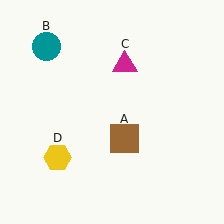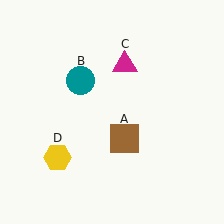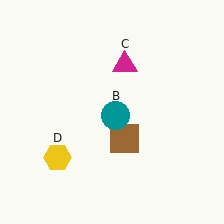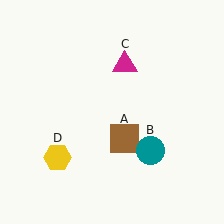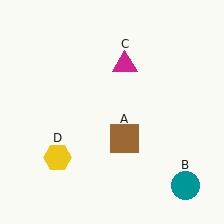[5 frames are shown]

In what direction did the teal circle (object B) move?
The teal circle (object B) moved down and to the right.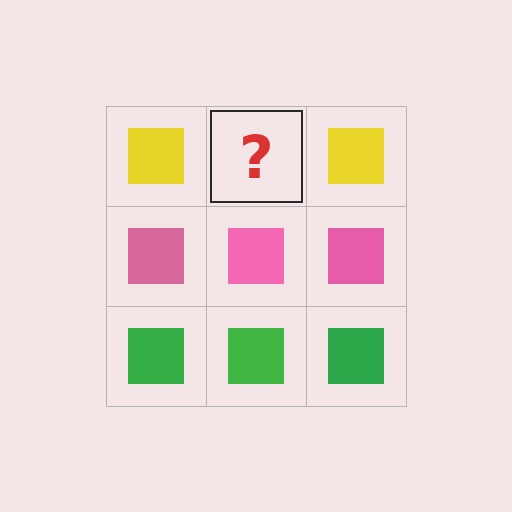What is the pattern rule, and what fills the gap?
The rule is that each row has a consistent color. The gap should be filled with a yellow square.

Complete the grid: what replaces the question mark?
The question mark should be replaced with a yellow square.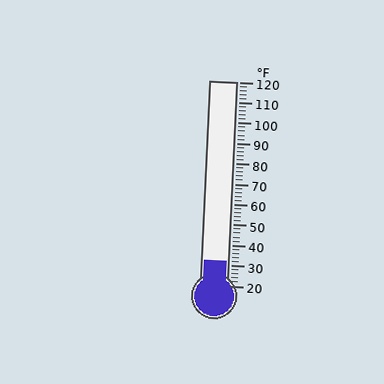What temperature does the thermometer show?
The thermometer shows approximately 32°F.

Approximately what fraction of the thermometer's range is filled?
The thermometer is filled to approximately 10% of its range.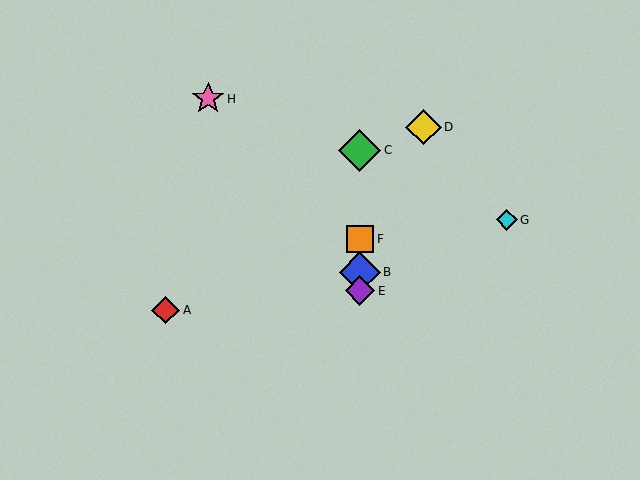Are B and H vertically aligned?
No, B is at x≈360 and H is at x≈208.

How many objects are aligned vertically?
4 objects (B, C, E, F) are aligned vertically.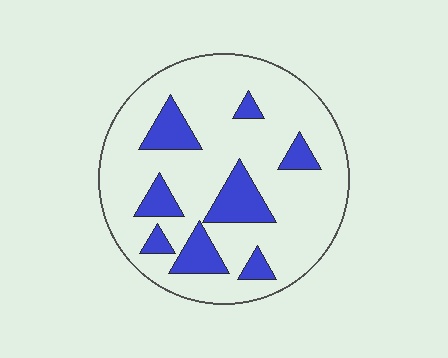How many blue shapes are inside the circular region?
8.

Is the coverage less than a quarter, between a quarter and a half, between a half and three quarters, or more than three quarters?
Less than a quarter.